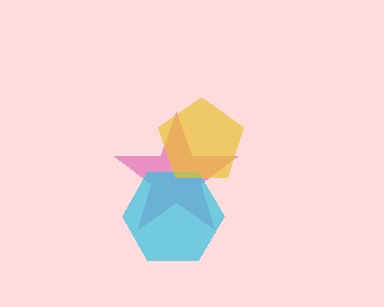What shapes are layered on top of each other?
The layered shapes are: a magenta star, a cyan hexagon, a yellow pentagon.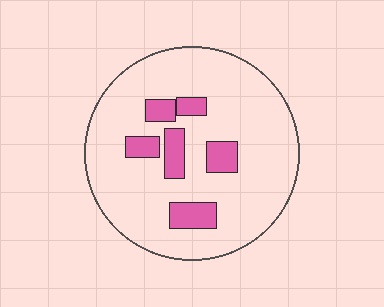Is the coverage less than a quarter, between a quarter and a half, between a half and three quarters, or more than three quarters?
Less than a quarter.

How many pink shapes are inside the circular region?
6.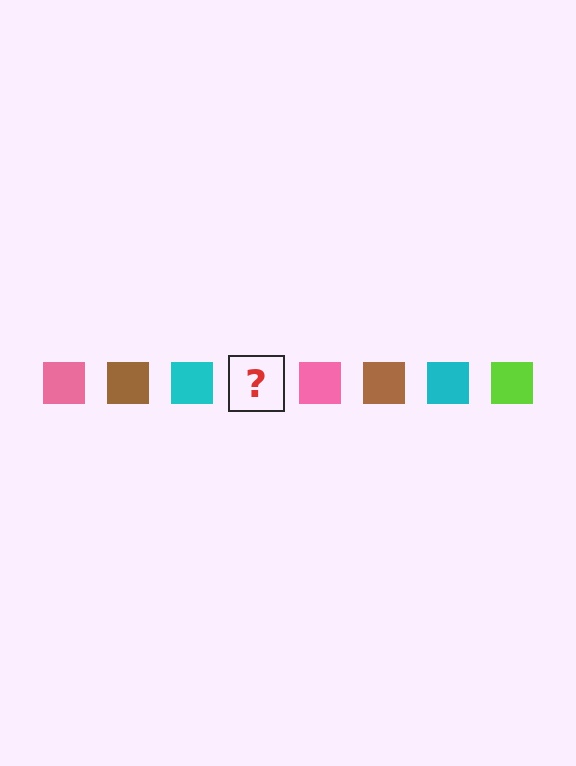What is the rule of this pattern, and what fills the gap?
The rule is that the pattern cycles through pink, brown, cyan, lime squares. The gap should be filled with a lime square.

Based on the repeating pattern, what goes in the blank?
The blank should be a lime square.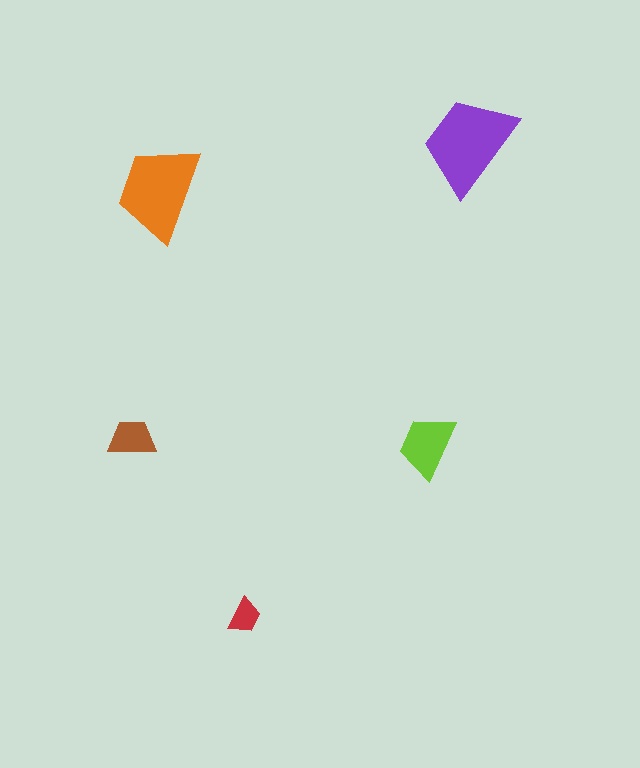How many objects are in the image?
There are 5 objects in the image.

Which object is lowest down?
The red trapezoid is bottommost.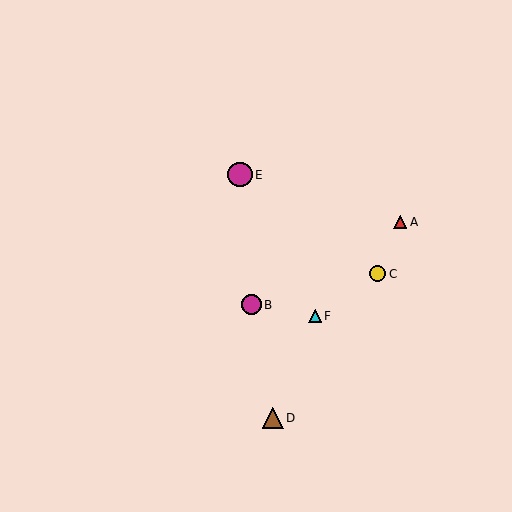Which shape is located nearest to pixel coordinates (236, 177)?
The magenta circle (labeled E) at (240, 175) is nearest to that location.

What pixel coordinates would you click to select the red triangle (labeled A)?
Click at (400, 222) to select the red triangle A.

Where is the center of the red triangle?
The center of the red triangle is at (400, 222).